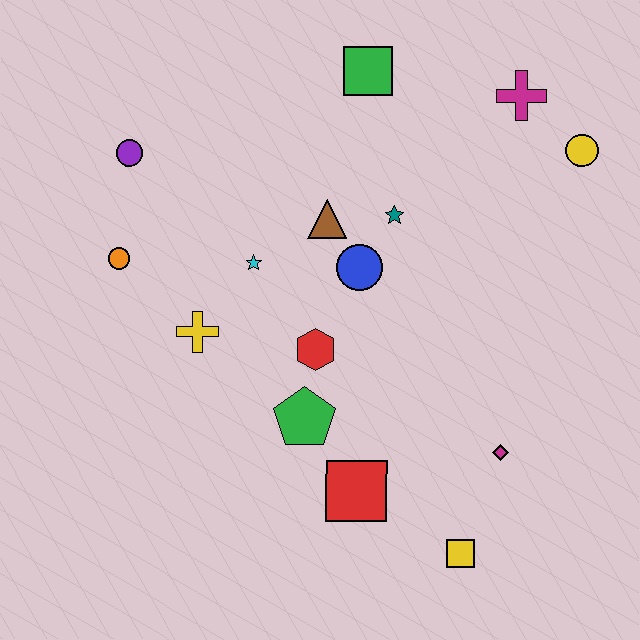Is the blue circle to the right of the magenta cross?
No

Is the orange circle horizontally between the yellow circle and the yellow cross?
No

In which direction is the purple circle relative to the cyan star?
The purple circle is to the left of the cyan star.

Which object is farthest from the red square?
The magenta cross is farthest from the red square.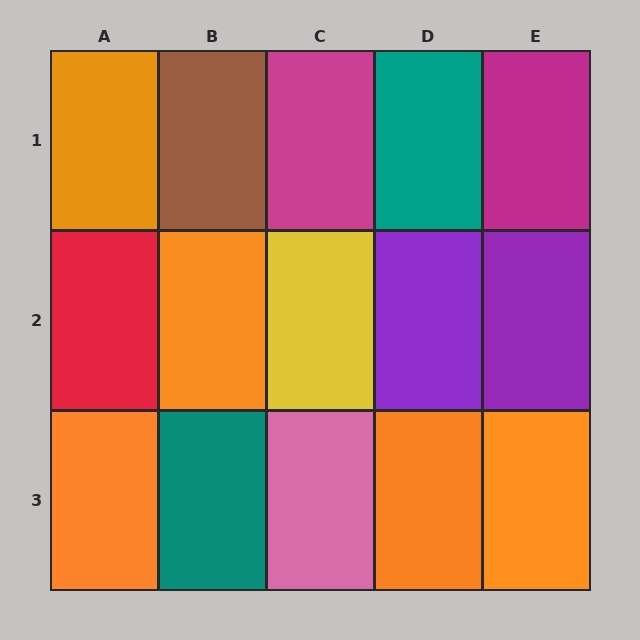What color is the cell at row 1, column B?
Brown.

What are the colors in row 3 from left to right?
Orange, teal, pink, orange, orange.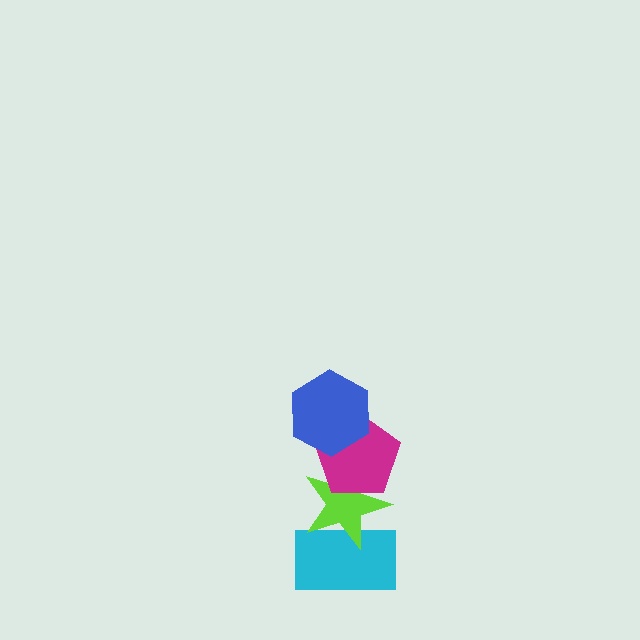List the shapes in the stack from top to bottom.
From top to bottom: the blue hexagon, the magenta pentagon, the lime star, the cyan rectangle.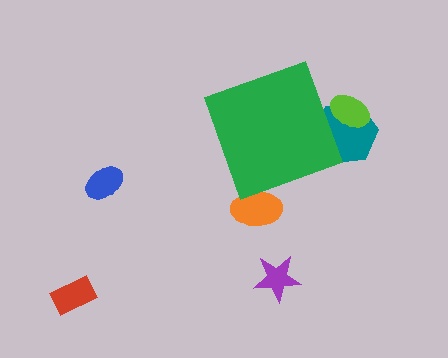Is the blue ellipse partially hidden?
No, the blue ellipse is fully visible.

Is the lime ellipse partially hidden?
Yes, the lime ellipse is partially hidden behind the green diamond.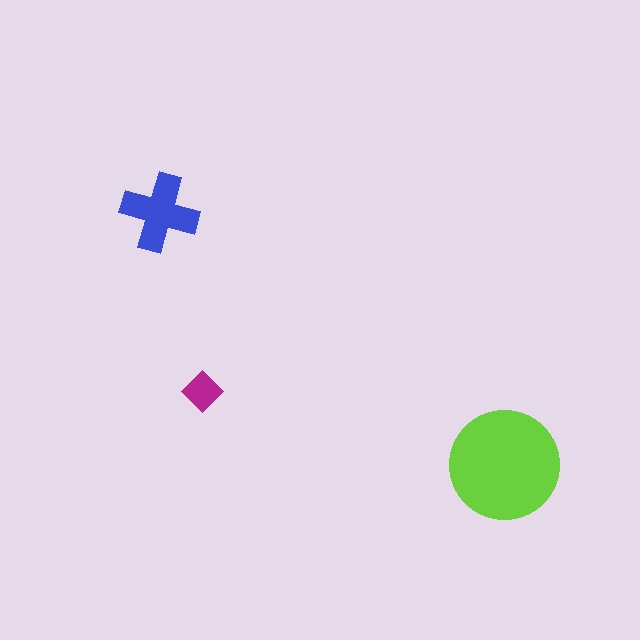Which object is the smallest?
The magenta diamond.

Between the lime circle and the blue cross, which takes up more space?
The lime circle.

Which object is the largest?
The lime circle.